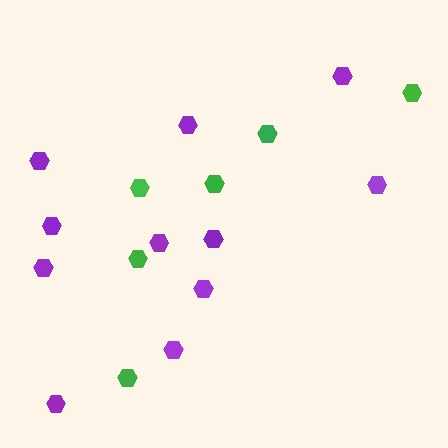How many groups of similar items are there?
There are 2 groups: one group of purple hexagons (11) and one group of green hexagons (6).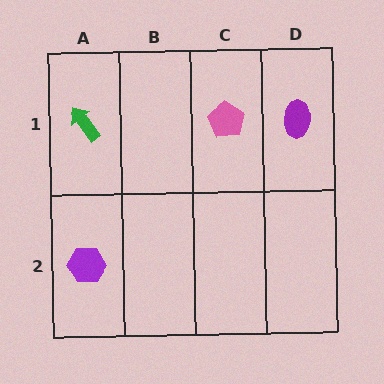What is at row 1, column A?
A green arrow.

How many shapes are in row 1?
3 shapes.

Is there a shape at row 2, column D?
No, that cell is empty.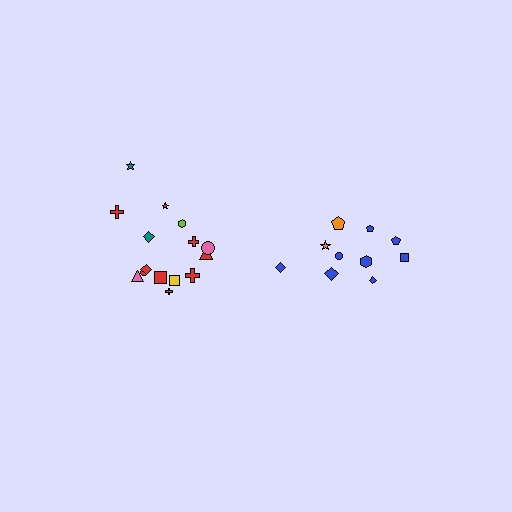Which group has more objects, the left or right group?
The left group.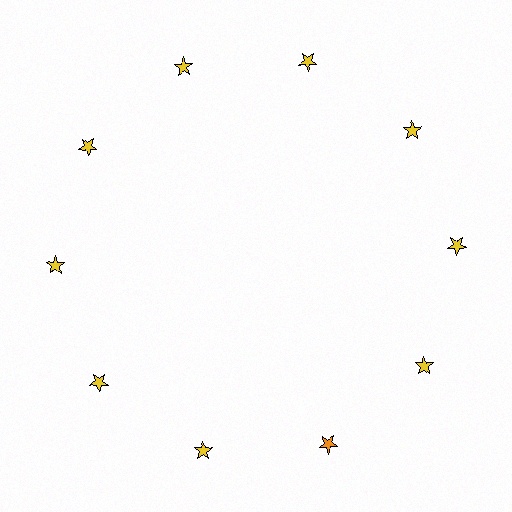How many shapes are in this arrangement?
There are 10 shapes arranged in a ring pattern.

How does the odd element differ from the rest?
It has a different color: orange instead of yellow.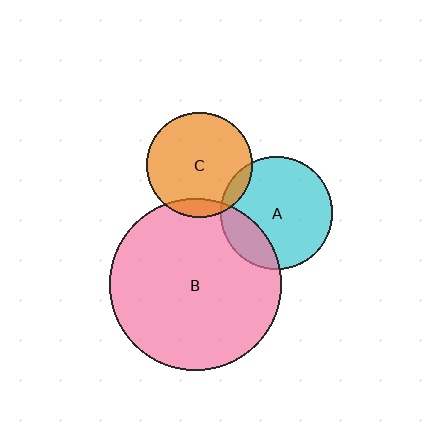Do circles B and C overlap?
Yes.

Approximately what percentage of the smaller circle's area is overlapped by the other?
Approximately 10%.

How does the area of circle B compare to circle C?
Approximately 2.6 times.